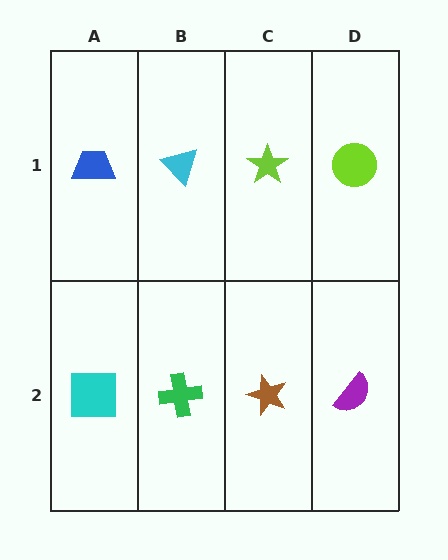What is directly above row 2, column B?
A cyan triangle.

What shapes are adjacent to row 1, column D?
A purple semicircle (row 2, column D), a lime star (row 1, column C).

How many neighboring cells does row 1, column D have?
2.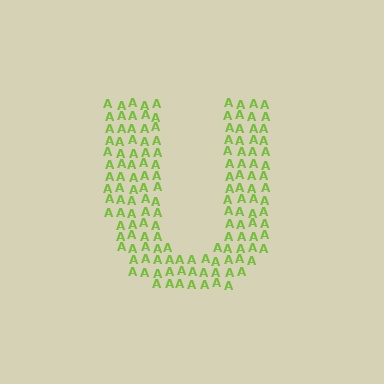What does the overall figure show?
The overall figure shows the letter U.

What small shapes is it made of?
It is made of small letter A's.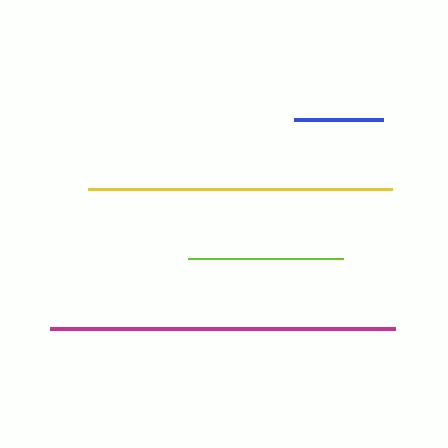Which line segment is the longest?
The magenta line is the longest at approximately 345 pixels.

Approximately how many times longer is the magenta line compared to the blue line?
The magenta line is approximately 3.9 times the length of the blue line.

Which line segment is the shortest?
The blue line is the shortest at approximately 89 pixels.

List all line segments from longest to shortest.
From longest to shortest: magenta, yellow, lime, blue.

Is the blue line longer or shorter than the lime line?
The lime line is longer than the blue line.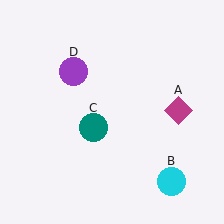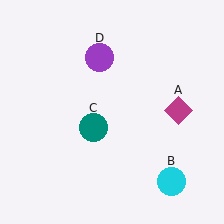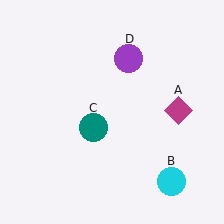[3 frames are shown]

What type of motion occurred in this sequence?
The purple circle (object D) rotated clockwise around the center of the scene.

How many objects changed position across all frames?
1 object changed position: purple circle (object D).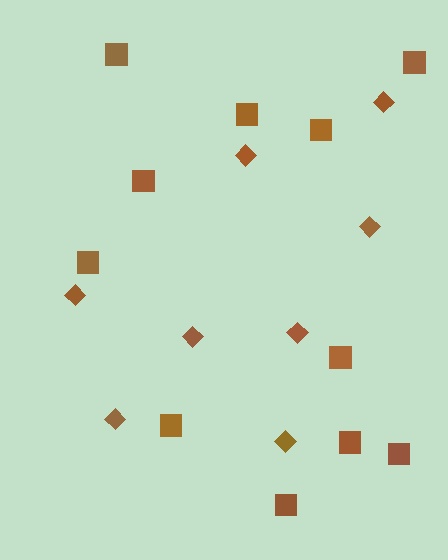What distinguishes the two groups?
There are 2 groups: one group of diamonds (8) and one group of squares (11).